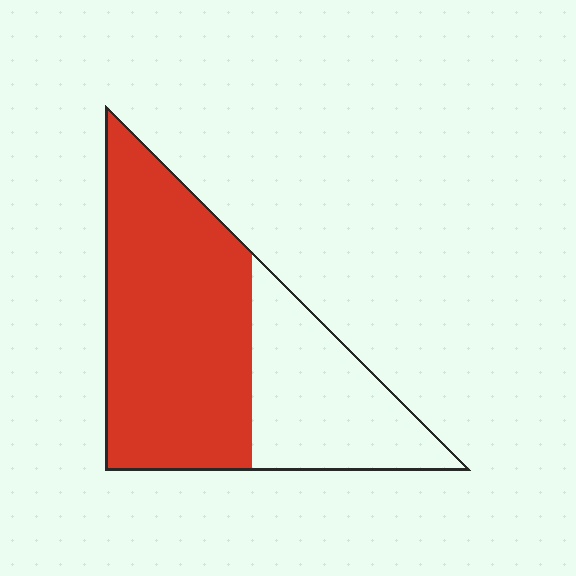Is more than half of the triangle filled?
Yes.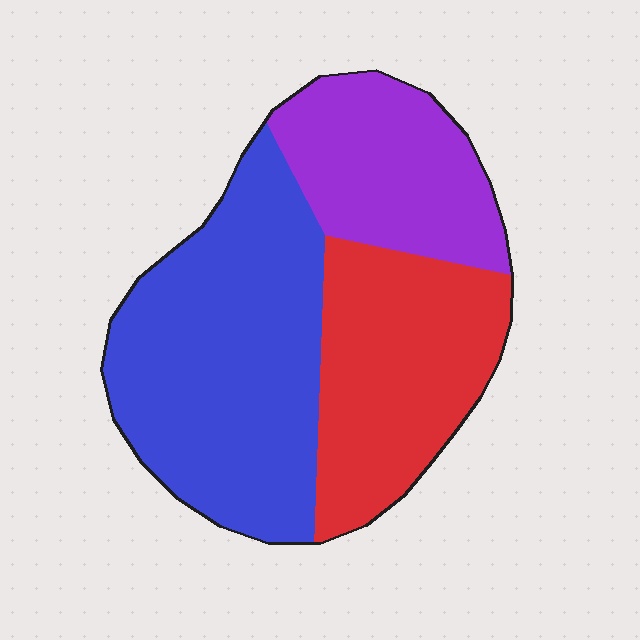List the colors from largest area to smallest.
From largest to smallest: blue, red, purple.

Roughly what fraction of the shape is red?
Red covers roughly 30% of the shape.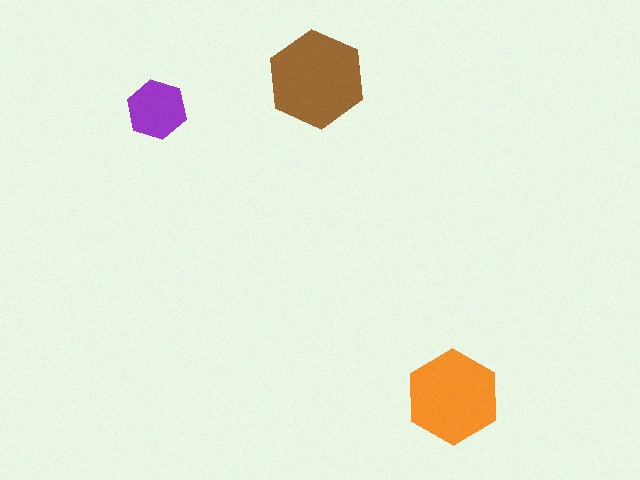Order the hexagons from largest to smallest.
the brown one, the orange one, the purple one.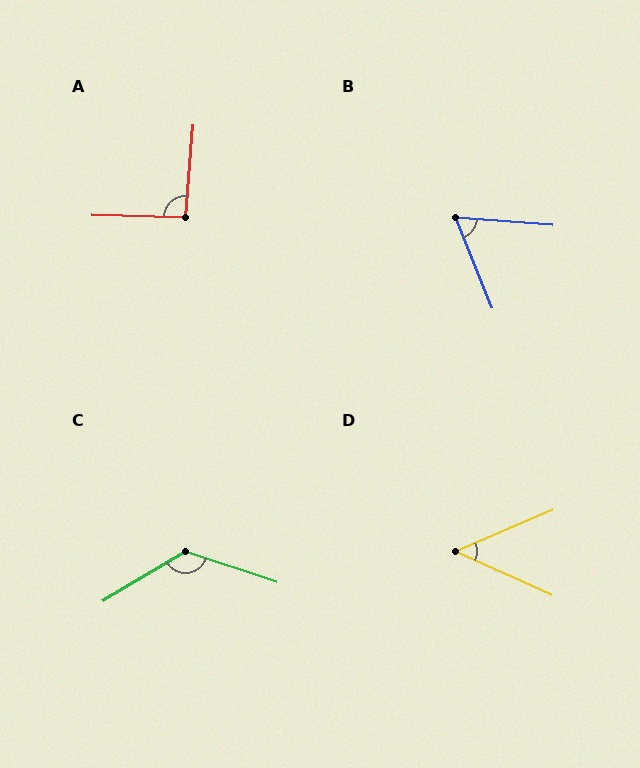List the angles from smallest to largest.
D (48°), B (64°), A (93°), C (131°).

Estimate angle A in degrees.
Approximately 93 degrees.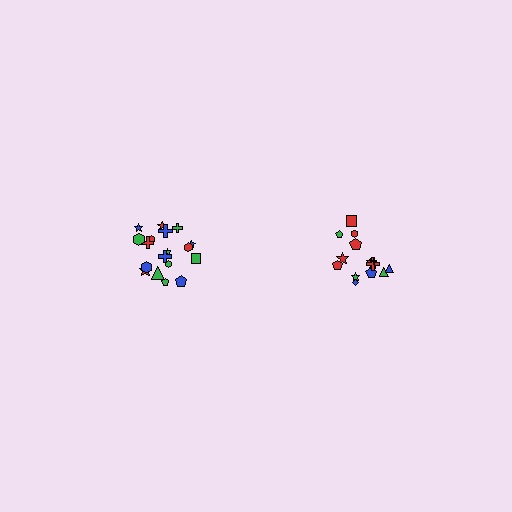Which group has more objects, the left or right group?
The left group.